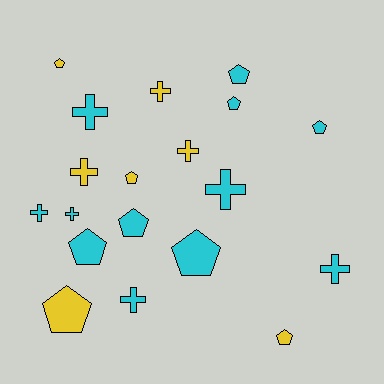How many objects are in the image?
There are 19 objects.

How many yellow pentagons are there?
There are 4 yellow pentagons.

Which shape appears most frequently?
Pentagon, with 10 objects.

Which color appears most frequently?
Cyan, with 12 objects.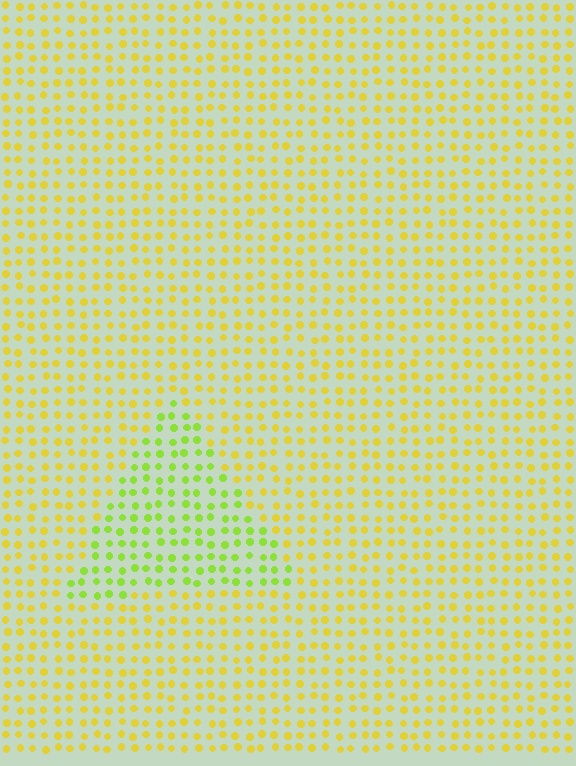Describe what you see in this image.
The image is filled with small yellow elements in a uniform arrangement. A triangle-shaped region is visible where the elements are tinted to a slightly different hue, forming a subtle color boundary.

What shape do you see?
I see a triangle.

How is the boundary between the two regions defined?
The boundary is defined purely by a slight shift in hue (about 36 degrees). Spacing, size, and orientation are identical on both sides.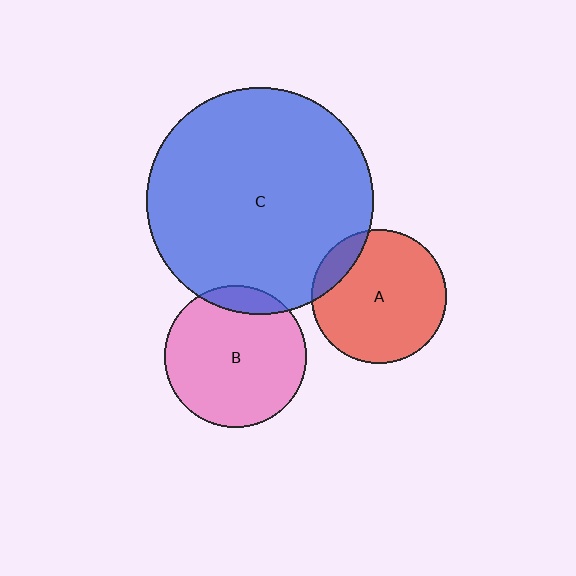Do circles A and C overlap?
Yes.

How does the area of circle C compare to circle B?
Approximately 2.6 times.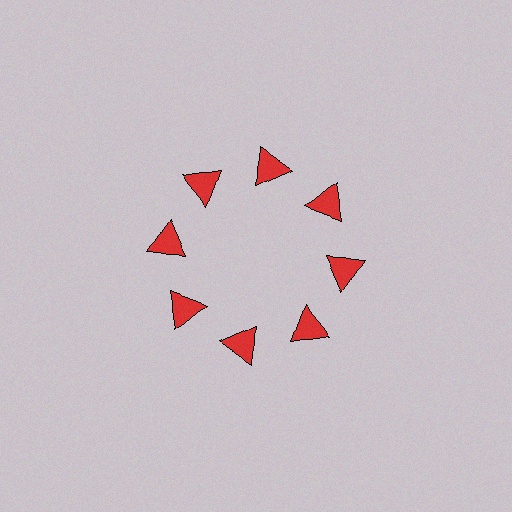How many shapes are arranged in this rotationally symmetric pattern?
There are 8 shapes, arranged in 8 groups of 1.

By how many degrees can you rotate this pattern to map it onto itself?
The pattern maps onto itself every 45 degrees of rotation.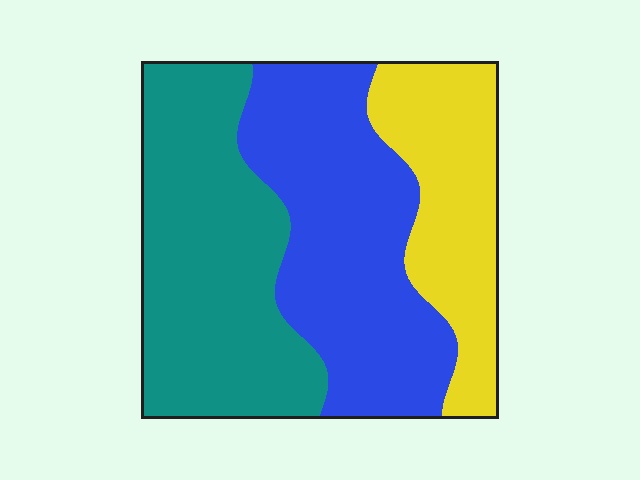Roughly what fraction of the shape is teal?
Teal takes up about three eighths (3/8) of the shape.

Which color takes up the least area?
Yellow, at roughly 25%.